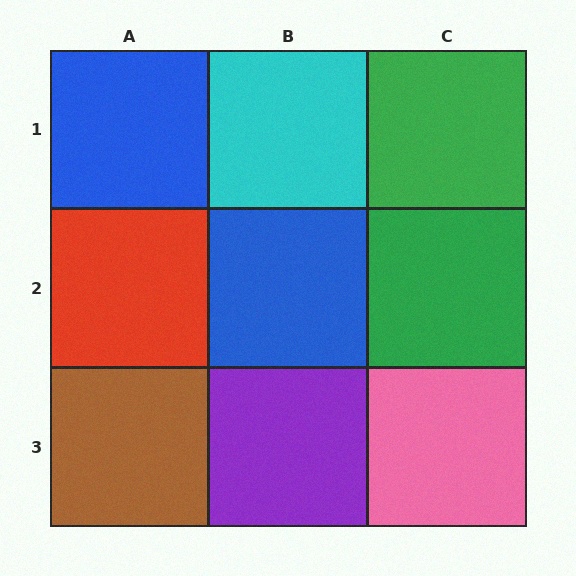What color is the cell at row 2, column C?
Green.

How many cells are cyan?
1 cell is cyan.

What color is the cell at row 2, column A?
Red.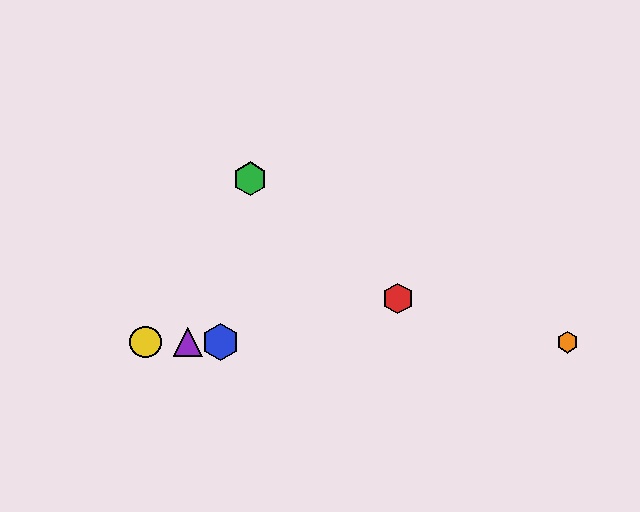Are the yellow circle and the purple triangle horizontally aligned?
Yes, both are at y≈342.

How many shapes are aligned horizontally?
4 shapes (the blue hexagon, the yellow circle, the purple triangle, the orange hexagon) are aligned horizontally.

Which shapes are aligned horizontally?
The blue hexagon, the yellow circle, the purple triangle, the orange hexagon are aligned horizontally.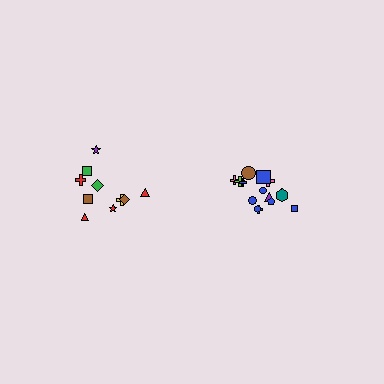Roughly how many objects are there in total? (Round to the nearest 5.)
Roughly 25 objects in total.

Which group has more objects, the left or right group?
The right group.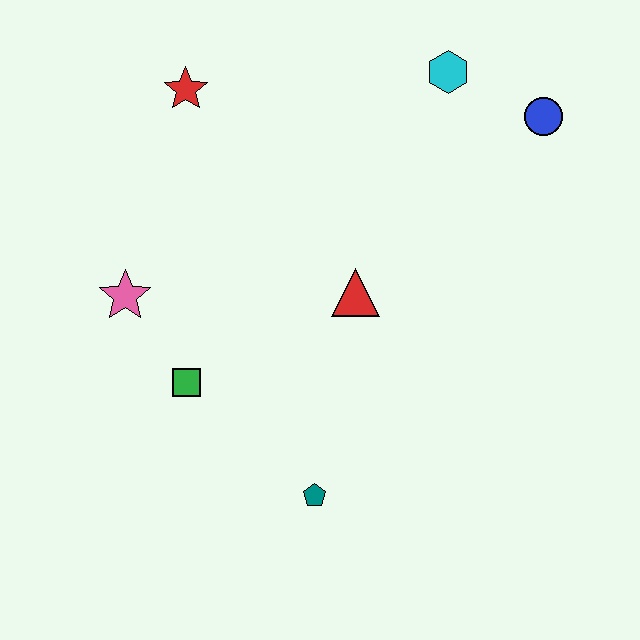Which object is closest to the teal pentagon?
The green square is closest to the teal pentagon.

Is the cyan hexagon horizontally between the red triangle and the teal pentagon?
No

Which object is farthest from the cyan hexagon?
The teal pentagon is farthest from the cyan hexagon.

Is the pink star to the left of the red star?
Yes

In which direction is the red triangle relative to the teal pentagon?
The red triangle is above the teal pentagon.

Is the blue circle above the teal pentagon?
Yes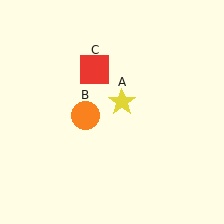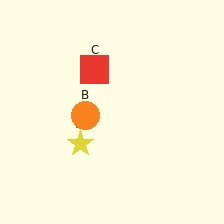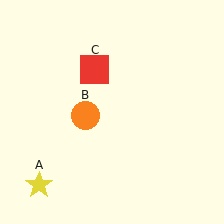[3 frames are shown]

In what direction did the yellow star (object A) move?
The yellow star (object A) moved down and to the left.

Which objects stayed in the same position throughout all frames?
Orange circle (object B) and red square (object C) remained stationary.